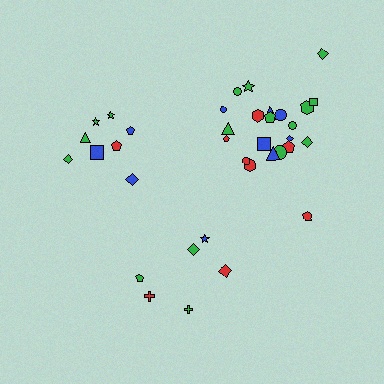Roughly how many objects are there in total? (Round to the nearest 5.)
Roughly 35 objects in total.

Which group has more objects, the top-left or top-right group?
The top-right group.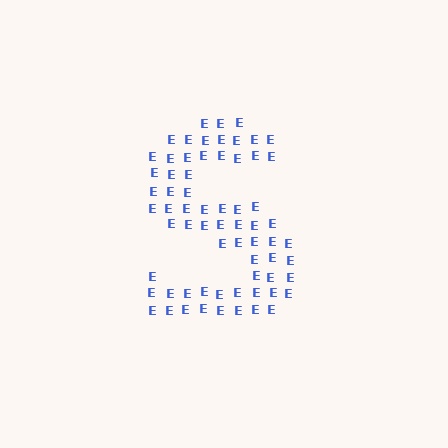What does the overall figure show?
The overall figure shows the letter S.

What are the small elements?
The small elements are letter E's.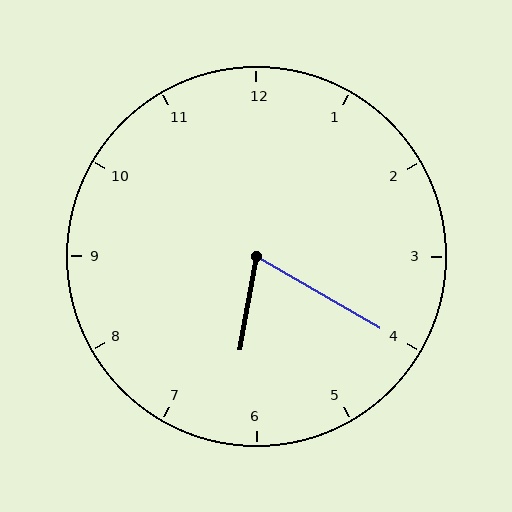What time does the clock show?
6:20.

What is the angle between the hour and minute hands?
Approximately 70 degrees.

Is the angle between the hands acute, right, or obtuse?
It is acute.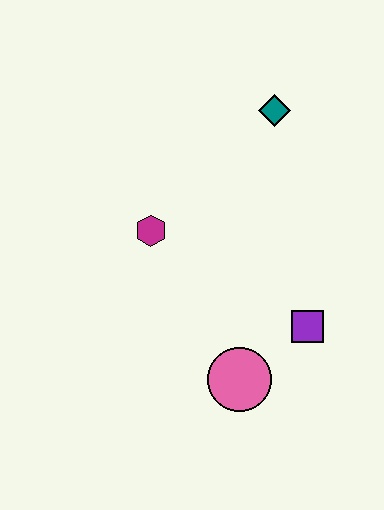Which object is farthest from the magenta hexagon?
The purple square is farthest from the magenta hexagon.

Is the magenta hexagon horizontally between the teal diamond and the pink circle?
No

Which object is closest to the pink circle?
The purple square is closest to the pink circle.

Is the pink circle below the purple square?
Yes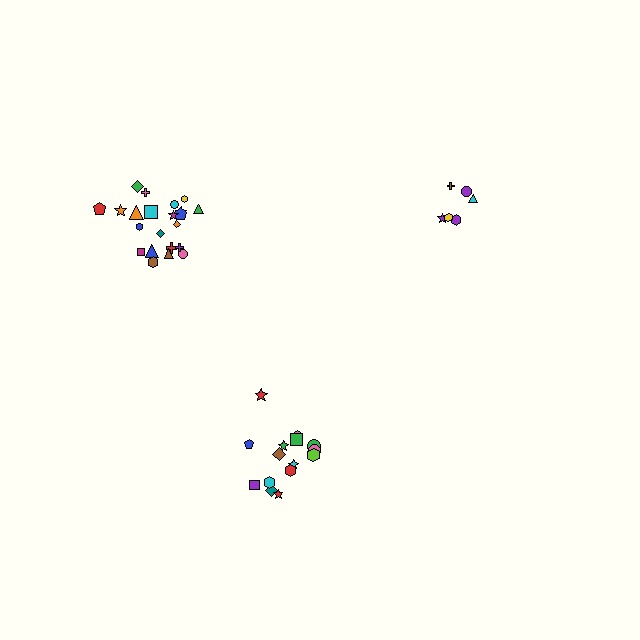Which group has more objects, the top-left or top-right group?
The top-left group.